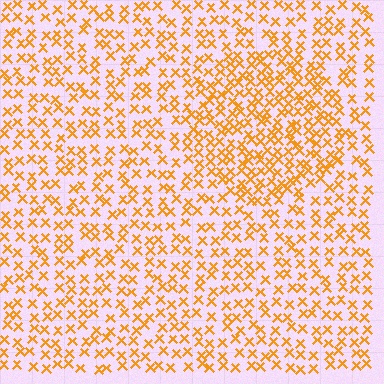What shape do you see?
I see a circle.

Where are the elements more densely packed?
The elements are more densely packed inside the circle boundary.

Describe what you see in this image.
The image contains small orange elements arranged at two different densities. A circle-shaped region is visible where the elements are more densely packed than the surrounding area.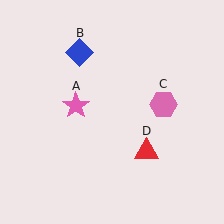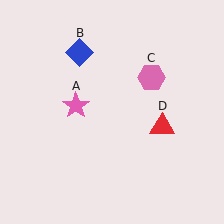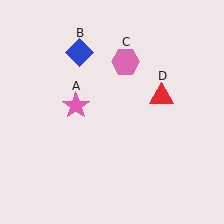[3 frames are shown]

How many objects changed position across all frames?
2 objects changed position: pink hexagon (object C), red triangle (object D).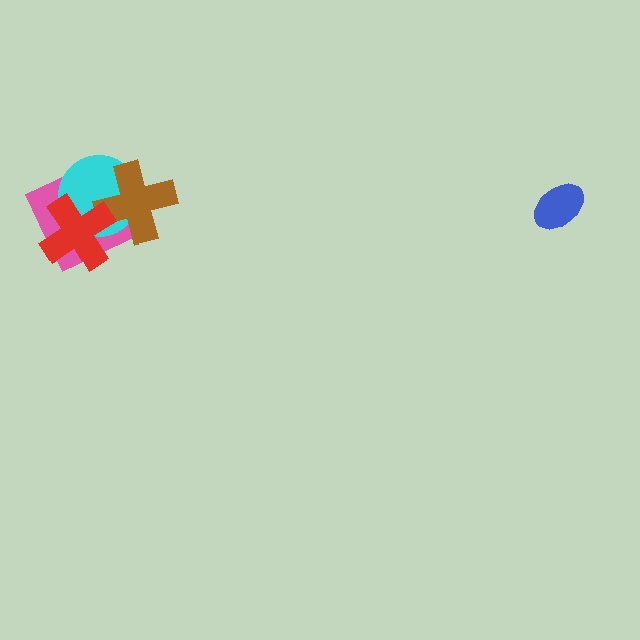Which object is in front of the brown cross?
The red cross is in front of the brown cross.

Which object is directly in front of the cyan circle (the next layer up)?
The brown cross is directly in front of the cyan circle.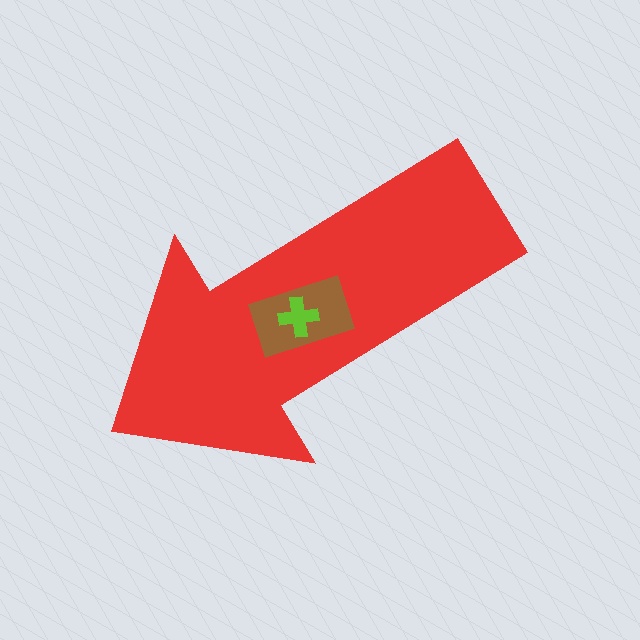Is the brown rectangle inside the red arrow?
Yes.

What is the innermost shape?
The lime cross.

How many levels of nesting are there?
3.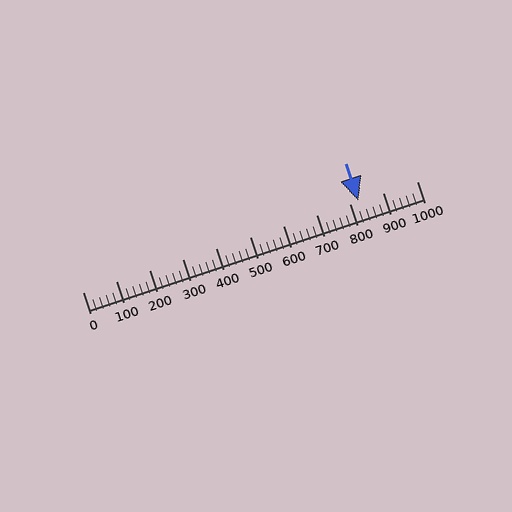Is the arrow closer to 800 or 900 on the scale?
The arrow is closer to 800.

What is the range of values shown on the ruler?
The ruler shows values from 0 to 1000.